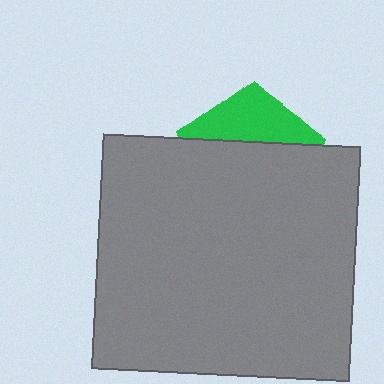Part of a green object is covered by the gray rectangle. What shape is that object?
It is a pentagon.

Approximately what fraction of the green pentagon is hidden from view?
Roughly 68% of the green pentagon is hidden behind the gray rectangle.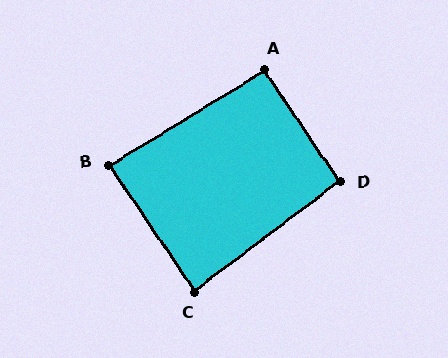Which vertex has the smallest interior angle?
B, at approximately 87 degrees.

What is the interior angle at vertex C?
Approximately 87 degrees (approximately right).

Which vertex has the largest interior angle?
D, at approximately 93 degrees.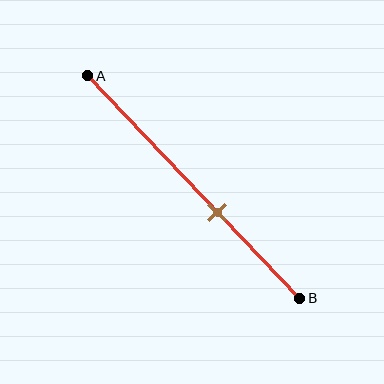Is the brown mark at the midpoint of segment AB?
No, the mark is at about 60% from A, not at the 50% midpoint.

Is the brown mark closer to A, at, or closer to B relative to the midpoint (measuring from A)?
The brown mark is closer to point B than the midpoint of segment AB.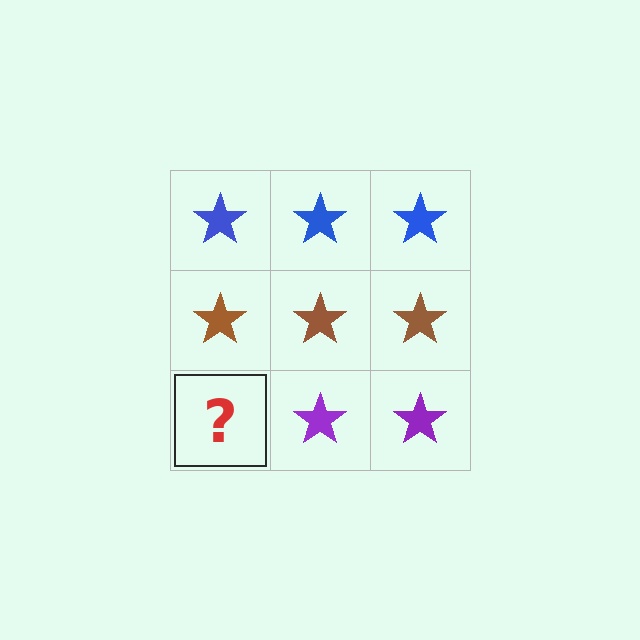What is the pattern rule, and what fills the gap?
The rule is that each row has a consistent color. The gap should be filled with a purple star.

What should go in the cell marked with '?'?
The missing cell should contain a purple star.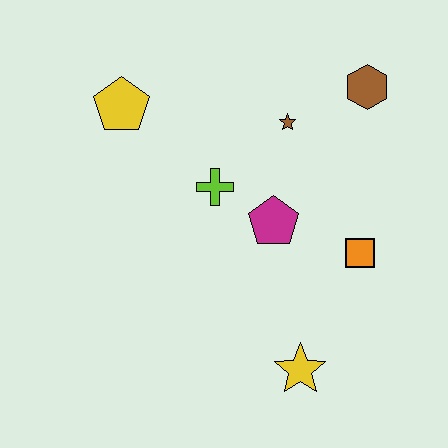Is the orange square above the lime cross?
No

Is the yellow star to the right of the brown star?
Yes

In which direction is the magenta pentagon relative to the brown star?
The magenta pentagon is below the brown star.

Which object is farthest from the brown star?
The yellow star is farthest from the brown star.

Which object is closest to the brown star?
The brown hexagon is closest to the brown star.